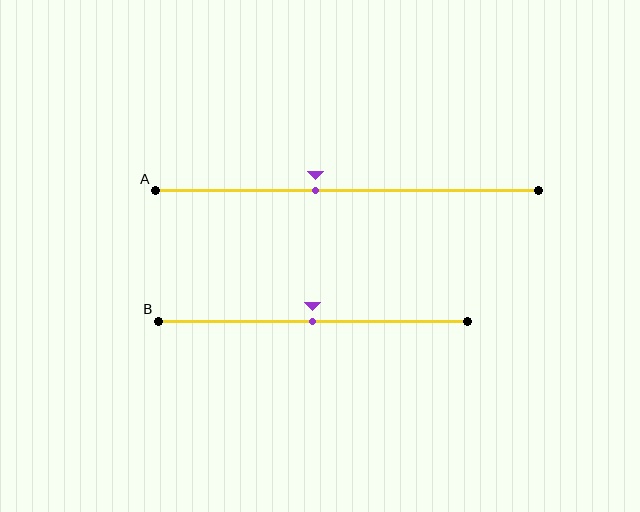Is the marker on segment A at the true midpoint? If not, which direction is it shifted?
No, the marker on segment A is shifted to the left by about 8% of the segment length.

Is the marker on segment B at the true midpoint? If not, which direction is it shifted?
Yes, the marker on segment B is at the true midpoint.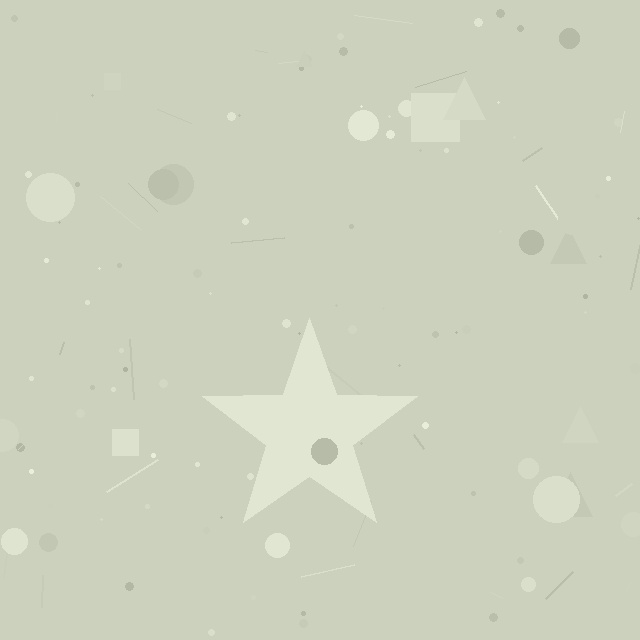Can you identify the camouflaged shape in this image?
The camouflaged shape is a star.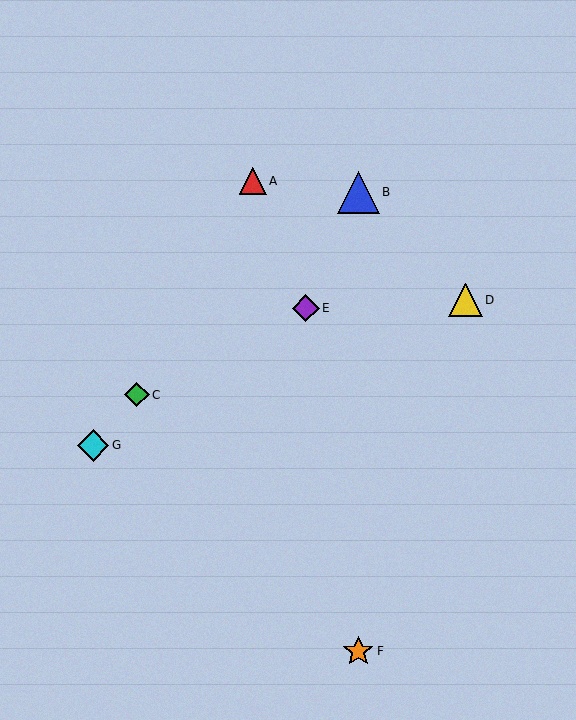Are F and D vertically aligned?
No, F is at x≈358 and D is at x≈465.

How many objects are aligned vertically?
2 objects (B, F) are aligned vertically.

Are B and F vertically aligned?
Yes, both are at x≈358.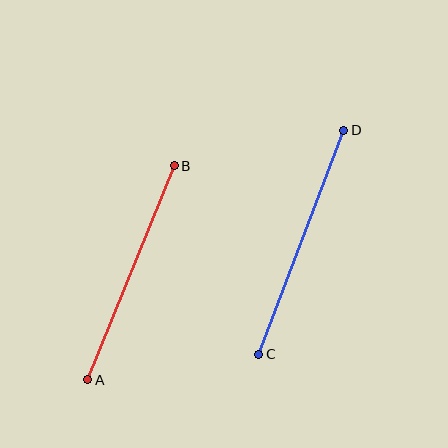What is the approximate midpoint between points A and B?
The midpoint is at approximately (131, 273) pixels.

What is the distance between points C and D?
The distance is approximately 240 pixels.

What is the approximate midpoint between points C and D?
The midpoint is at approximately (301, 242) pixels.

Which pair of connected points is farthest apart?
Points C and D are farthest apart.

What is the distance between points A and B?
The distance is approximately 231 pixels.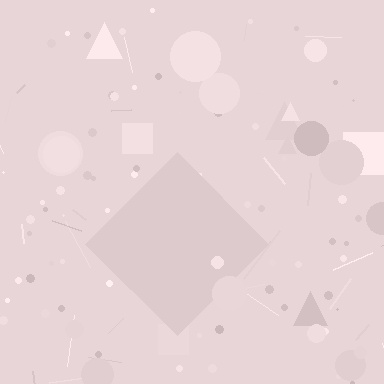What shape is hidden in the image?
A diamond is hidden in the image.